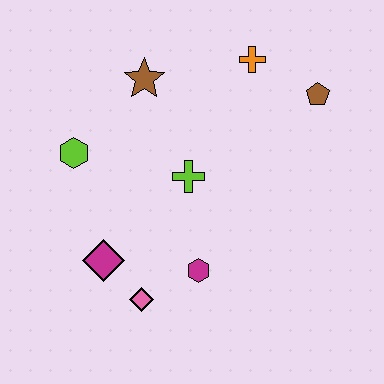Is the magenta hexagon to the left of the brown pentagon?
Yes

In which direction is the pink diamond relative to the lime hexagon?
The pink diamond is below the lime hexagon.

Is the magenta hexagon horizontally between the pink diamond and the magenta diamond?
No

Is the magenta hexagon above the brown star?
No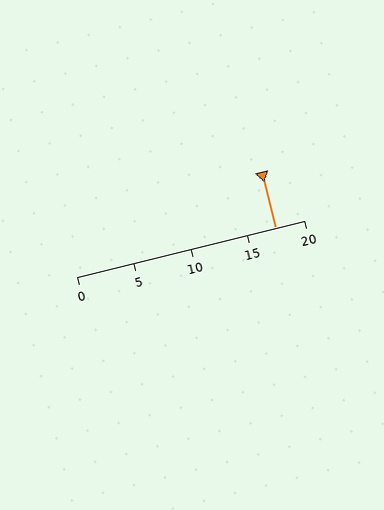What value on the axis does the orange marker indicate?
The marker indicates approximately 17.5.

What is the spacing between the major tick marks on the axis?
The major ticks are spaced 5 apart.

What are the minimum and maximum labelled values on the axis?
The axis runs from 0 to 20.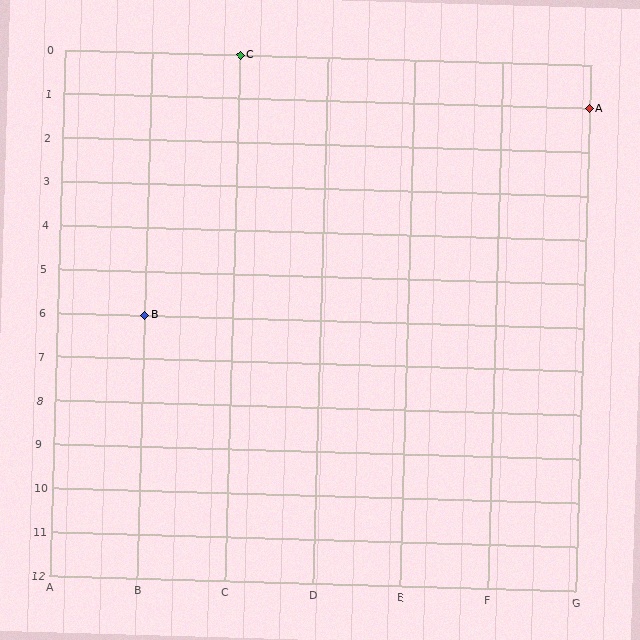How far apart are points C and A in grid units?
Points C and A are 4 columns and 1 row apart (about 4.1 grid units diagonally).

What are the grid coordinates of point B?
Point B is at grid coordinates (B, 6).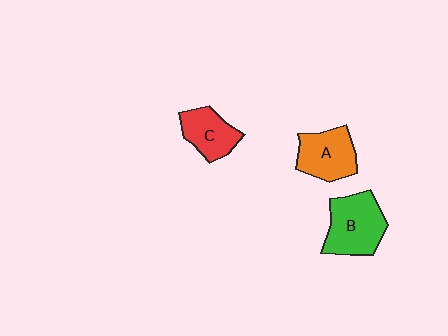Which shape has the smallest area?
Shape C (red).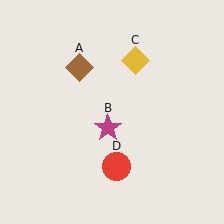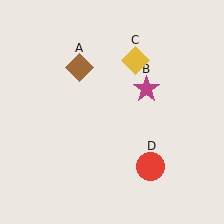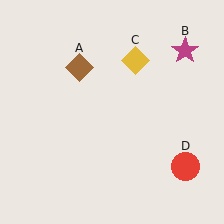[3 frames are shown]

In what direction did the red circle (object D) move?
The red circle (object D) moved right.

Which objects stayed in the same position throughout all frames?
Brown diamond (object A) and yellow diamond (object C) remained stationary.